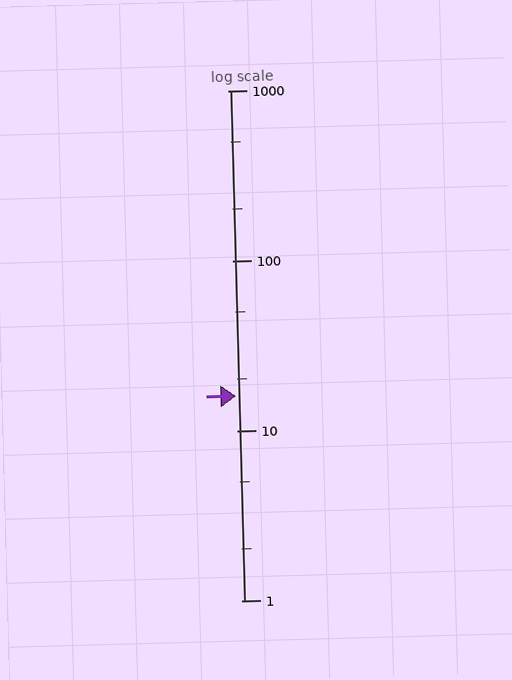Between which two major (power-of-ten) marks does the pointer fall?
The pointer is between 10 and 100.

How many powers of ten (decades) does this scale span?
The scale spans 3 decades, from 1 to 1000.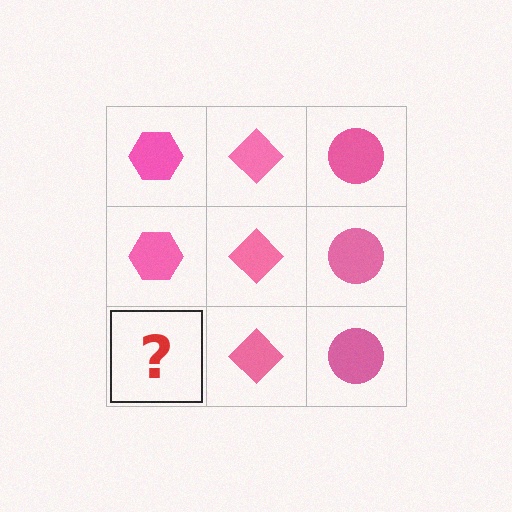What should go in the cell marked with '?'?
The missing cell should contain a pink hexagon.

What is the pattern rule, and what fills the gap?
The rule is that each column has a consistent shape. The gap should be filled with a pink hexagon.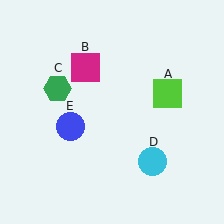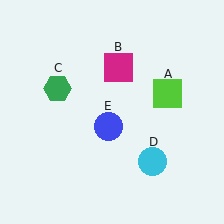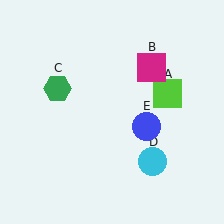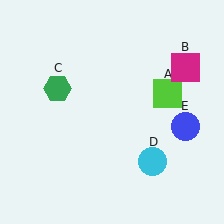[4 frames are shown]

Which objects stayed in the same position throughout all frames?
Lime square (object A) and green hexagon (object C) and cyan circle (object D) remained stationary.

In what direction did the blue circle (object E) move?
The blue circle (object E) moved right.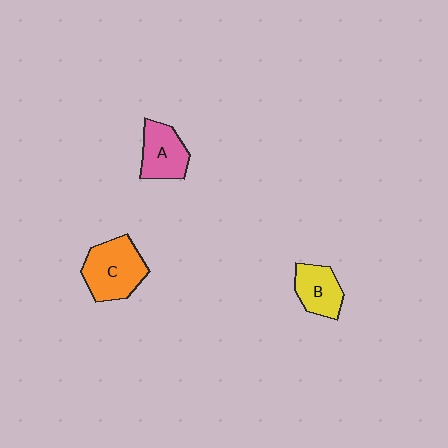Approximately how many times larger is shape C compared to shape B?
Approximately 1.5 times.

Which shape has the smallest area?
Shape B (yellow).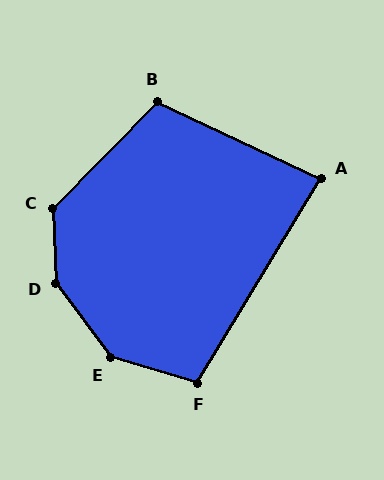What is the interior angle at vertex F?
Approximately 105 degrees (obtuse).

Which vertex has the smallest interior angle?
A, at approximately 84 degrees.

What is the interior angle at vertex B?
Approximately 109 degrees (obtuse).